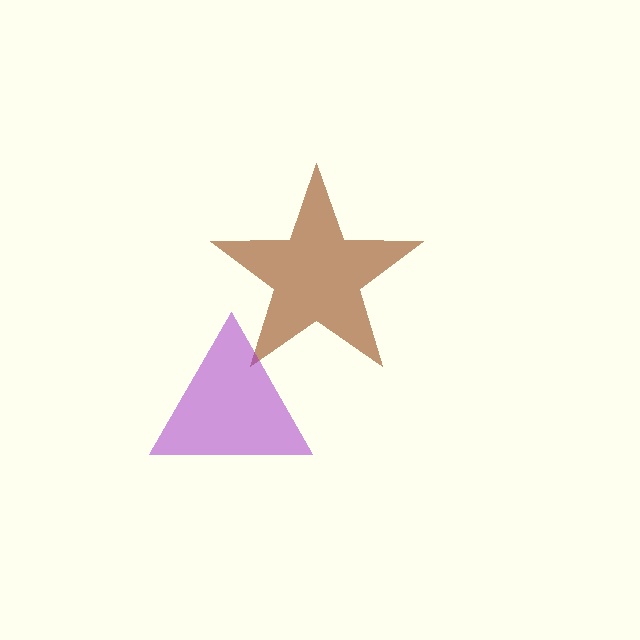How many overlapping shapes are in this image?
There are 2 overlapping shapes in the image.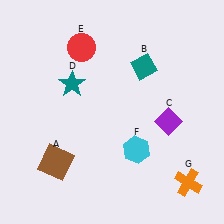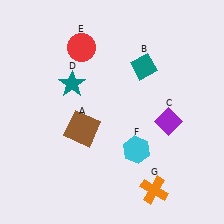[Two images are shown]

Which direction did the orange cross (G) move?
The orange cross (G) moved left.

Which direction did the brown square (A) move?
The brown square (A) moved up.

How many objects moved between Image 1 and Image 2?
2 objects moved between the two images.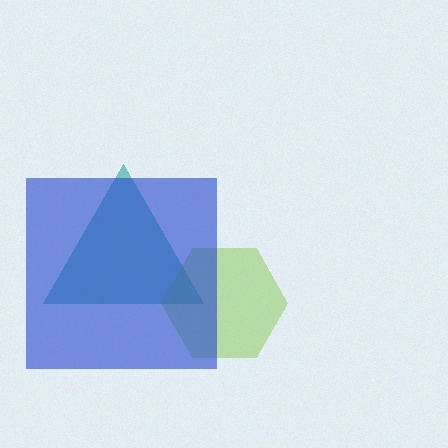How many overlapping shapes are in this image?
There are 3 overlapping shapes in the image.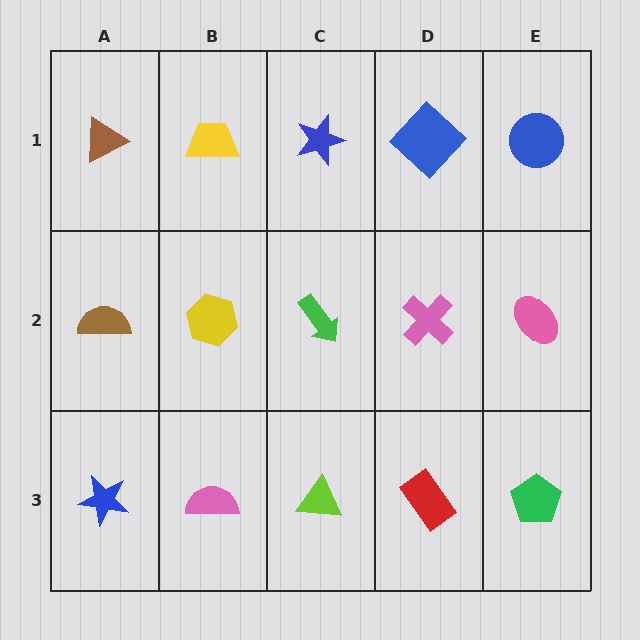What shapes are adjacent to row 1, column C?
A green arrow (row 2, column C), a yellow trapezoid (row 1, column B), a blue diamond (row 1, column D).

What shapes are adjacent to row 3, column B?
A yellow hexagon (row 2, column B), a blue star (row 3, column A), a lime triangle (row 3, column C).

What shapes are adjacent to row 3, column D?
A pink cross (row 2, column D), a lime triangle (row 3, column C), a green pentagon (row 3, column E).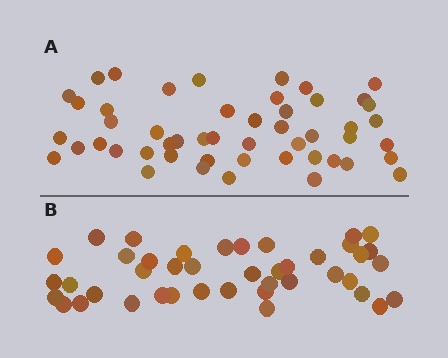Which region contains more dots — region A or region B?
Region A (the top region) has more dots.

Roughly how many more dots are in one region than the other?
Region A has roughly 8 or so more dots than region B.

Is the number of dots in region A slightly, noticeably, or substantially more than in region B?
Region A has only slightly more — the two regions are fairly close. The ratio is roughly 1.2 to 1.